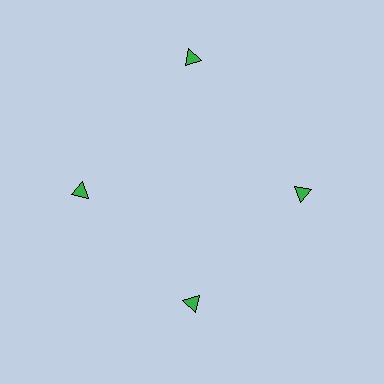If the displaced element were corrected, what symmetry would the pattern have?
It would have 4-fold rotational symmetry — the pattern would map onto itself every 90 degrees.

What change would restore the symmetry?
The symmetry would be restored by moving it inward, back onto the ring so that all 4 triangles sit at equal angles and equal distance from the center.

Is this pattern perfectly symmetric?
No. The 4 green triangles are arranged in a ring, but one element near the 12 o'clock position is pushed outward from the center, breaking the 4-fold rotational symmetry.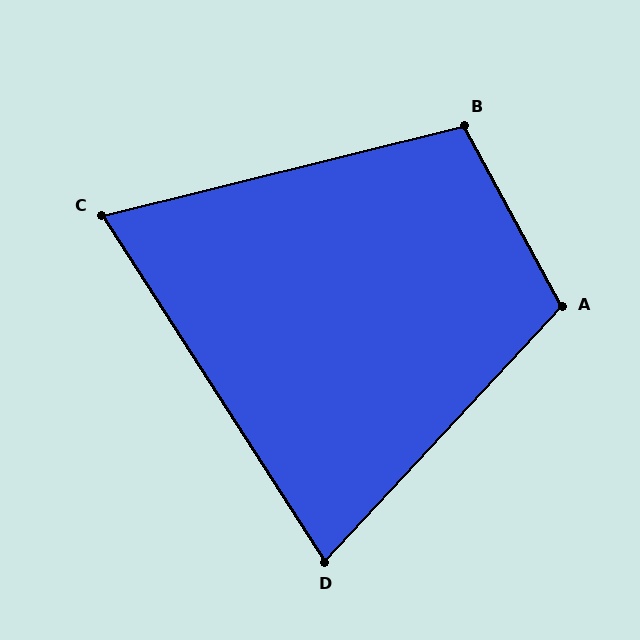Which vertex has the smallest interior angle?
C, at approximately 71 degrees.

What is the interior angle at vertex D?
Approximately 76 degrees (acute).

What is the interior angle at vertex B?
Approximately 104 degrees (obtuse).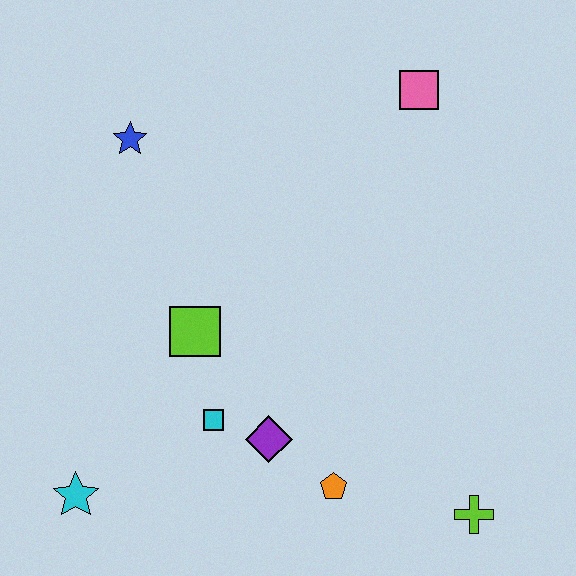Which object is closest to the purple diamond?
The cyan square is closest to the purple diamond.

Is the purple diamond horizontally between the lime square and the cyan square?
No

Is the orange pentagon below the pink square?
Yes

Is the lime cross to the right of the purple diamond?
Yes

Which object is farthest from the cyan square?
The pink square is farthest from the cyan square.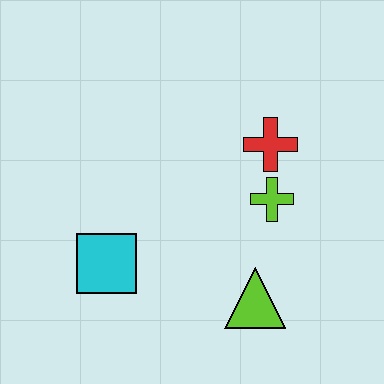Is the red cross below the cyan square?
No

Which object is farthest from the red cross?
The cyan square is farthest from the red cross.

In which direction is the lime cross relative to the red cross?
The lime cross is below the red cross.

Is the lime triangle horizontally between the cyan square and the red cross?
Yes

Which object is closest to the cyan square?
The lime triangle is closest to the cyan square.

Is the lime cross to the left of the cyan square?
No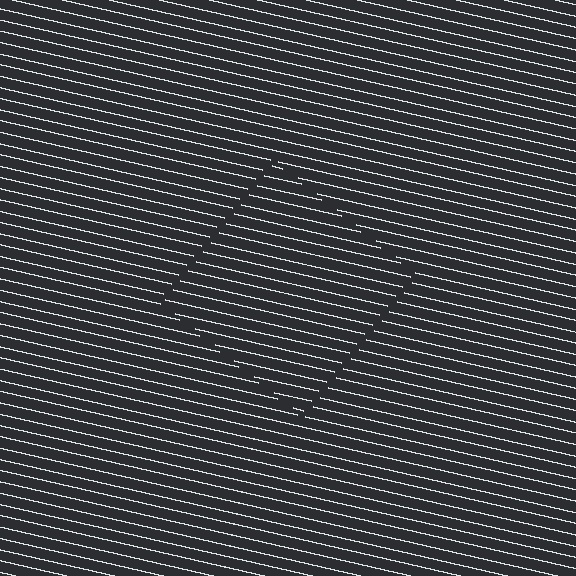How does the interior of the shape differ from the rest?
The interior of the shape contains the same grating, shifted by half a period — the contour is defined by the phase discontinuity where line-ends from the inner and outer gratings abut.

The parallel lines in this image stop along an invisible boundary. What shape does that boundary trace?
An illusory square. The interior of the shape contains the same grating, shifted by half a period — the contour is defined by the phase discontinuity where line-ends from the inner and outer gratings abut.